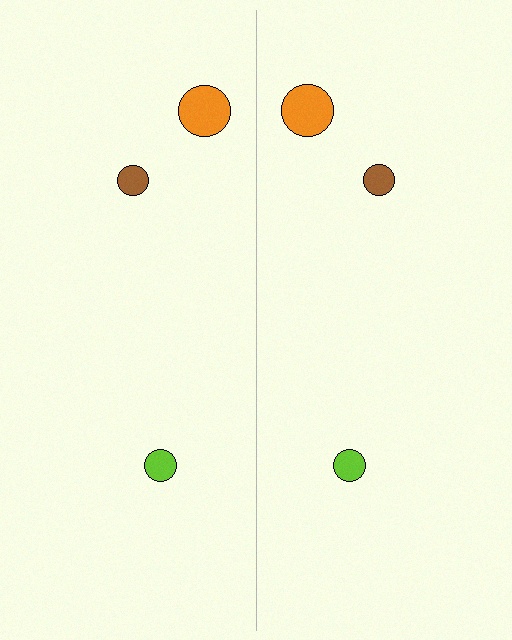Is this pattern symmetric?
Yes, this pattern has bilateral (reflection) symmetry.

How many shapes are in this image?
There are 6 shapes in this image.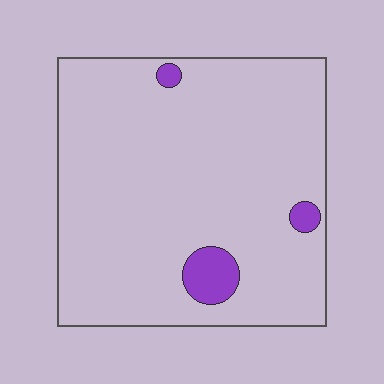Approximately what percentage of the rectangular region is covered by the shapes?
Approximately 5%.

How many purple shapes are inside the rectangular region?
3.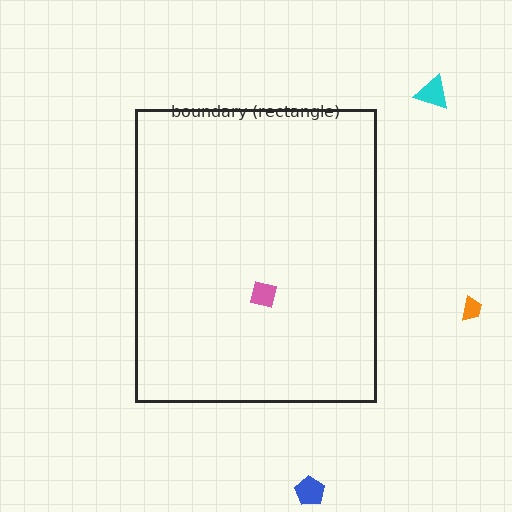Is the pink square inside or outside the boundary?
Inside.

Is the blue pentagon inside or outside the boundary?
Outside.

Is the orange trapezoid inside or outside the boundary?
Outside.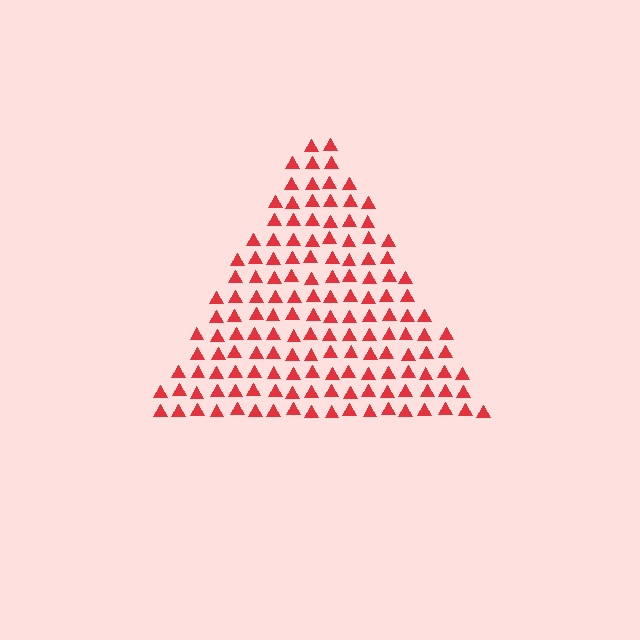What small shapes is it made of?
It is made of small triangles.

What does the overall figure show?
The overall figure shows a triangle.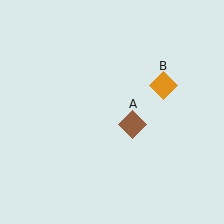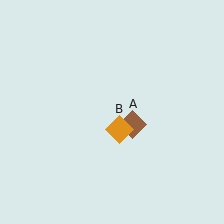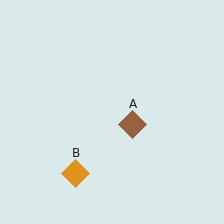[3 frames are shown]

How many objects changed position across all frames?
1 object changed position: orange diamond (object B).